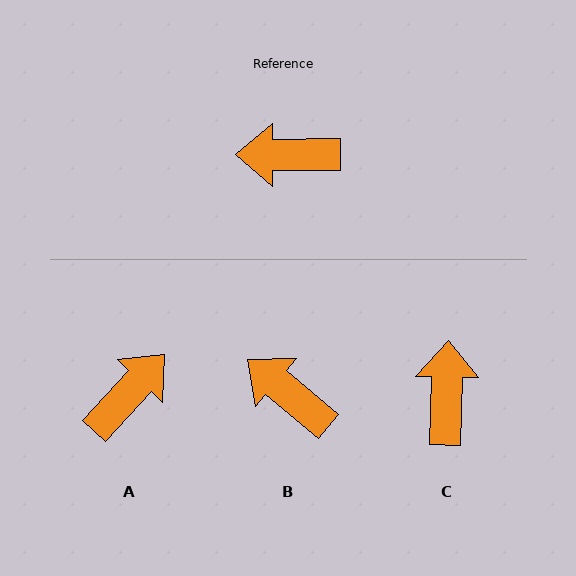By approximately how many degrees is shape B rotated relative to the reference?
Approximately 40 degrees clockwise.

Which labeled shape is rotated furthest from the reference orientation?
A, about 133 degrees away.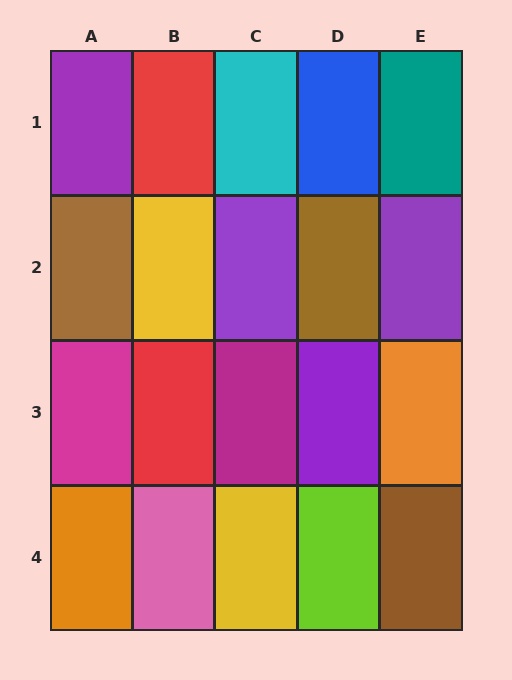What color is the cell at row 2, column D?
Brown.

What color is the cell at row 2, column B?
Yellow.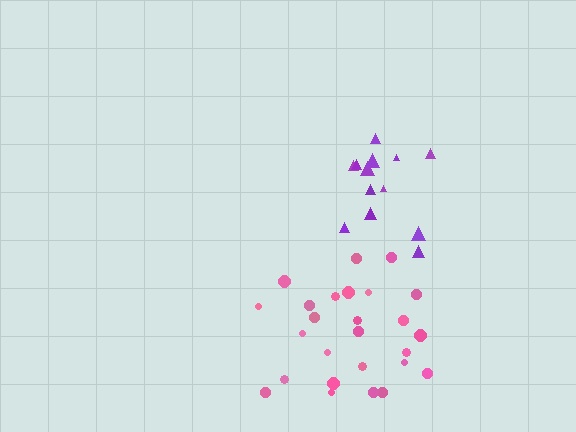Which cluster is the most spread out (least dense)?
Pink.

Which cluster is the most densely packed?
Purple.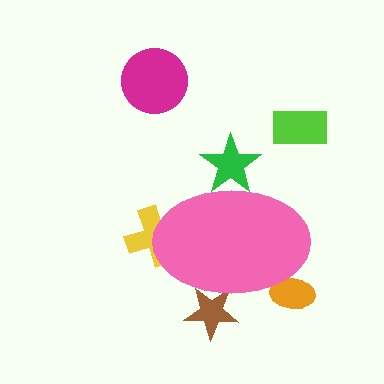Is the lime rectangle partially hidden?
No, the lime rectangle is fully visible.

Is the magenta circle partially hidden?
No, the magenta circle is fully visible.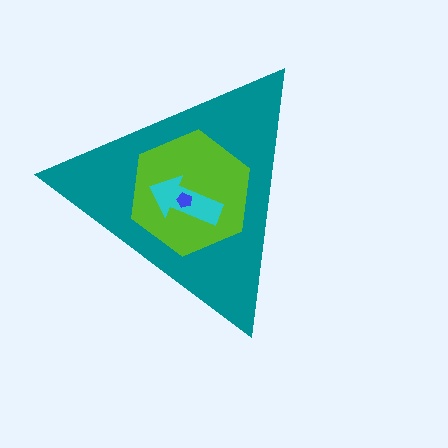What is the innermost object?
The blue pentagon.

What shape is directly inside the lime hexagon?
The cyan arrow.